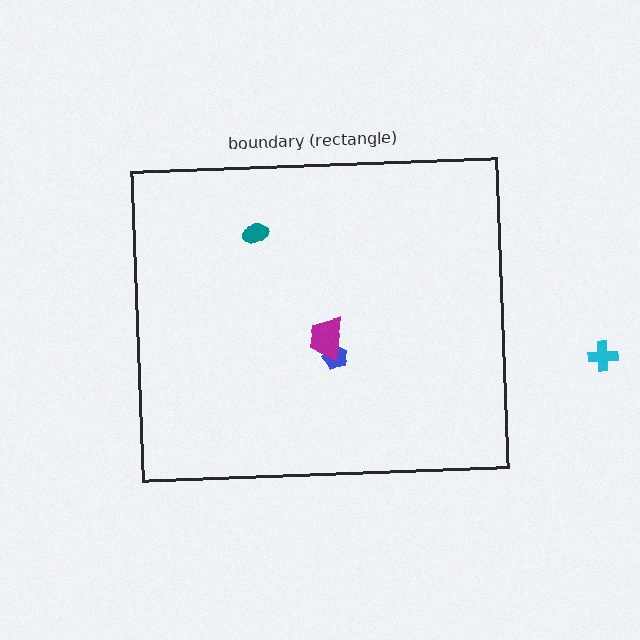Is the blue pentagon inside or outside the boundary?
Inside.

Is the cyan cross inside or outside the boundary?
Outside.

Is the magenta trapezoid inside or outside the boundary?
Inside.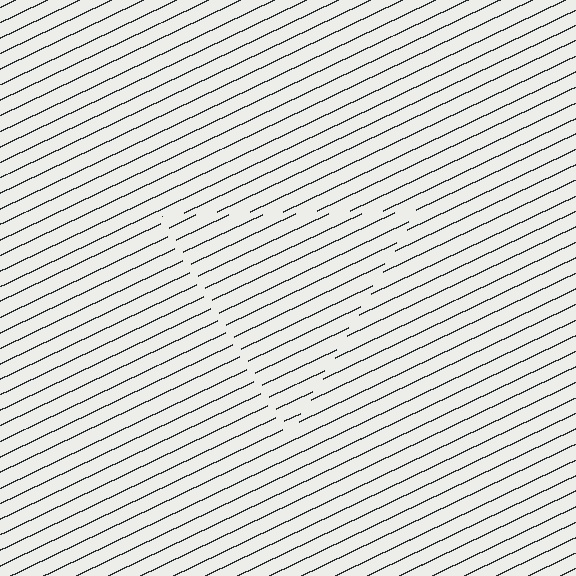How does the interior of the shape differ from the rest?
The interior of the shape contains the same grating, shifted by half a period — the contour is defined by the phase discontinuity where line-ends from the inner and outer gratings abut.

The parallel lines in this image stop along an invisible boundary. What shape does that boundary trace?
An illusory triangle. The interior of the shape contains the same grating, shifted by half a period — the contour is defined by the phase discontinuity where line-ends from the inner and outer gratings abut.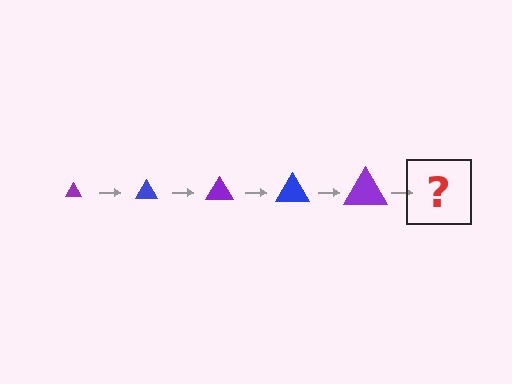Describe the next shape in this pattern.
It should be a blue triangle, larger than the previous one.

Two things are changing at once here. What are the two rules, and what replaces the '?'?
The two rules are that the triangle grows larger each step and the color cycles through purple and blue. The '?' should be a blue triangle, larger than the previous one.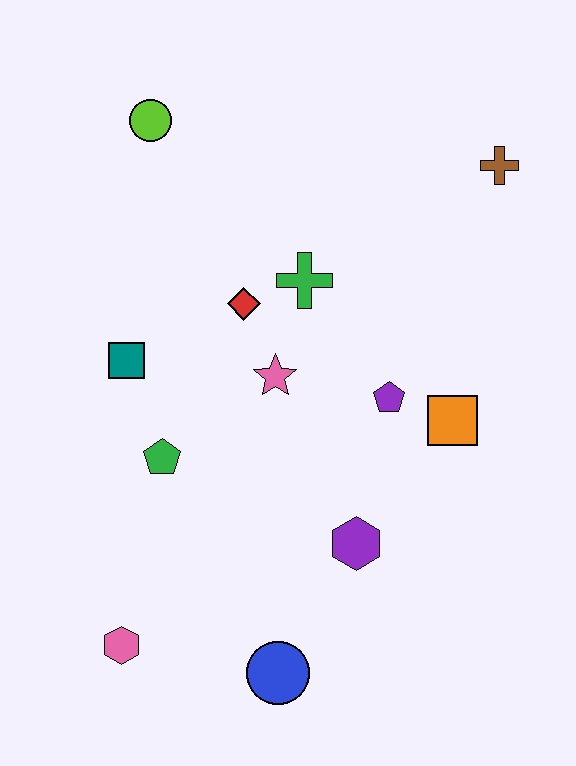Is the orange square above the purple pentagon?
No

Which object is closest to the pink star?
The red diamond is closest to the pink star.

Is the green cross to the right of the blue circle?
Yes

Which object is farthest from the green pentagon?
The brown cross is farthest from the green pentagon.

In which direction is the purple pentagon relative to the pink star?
The purple pentagon is to the right of the pink star.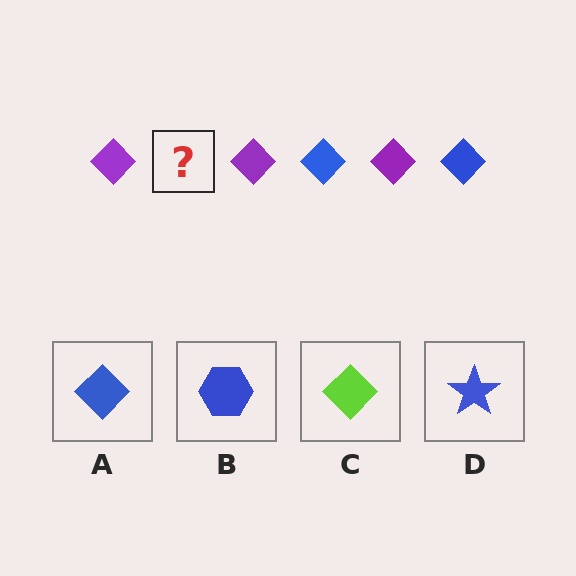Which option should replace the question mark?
Option A.